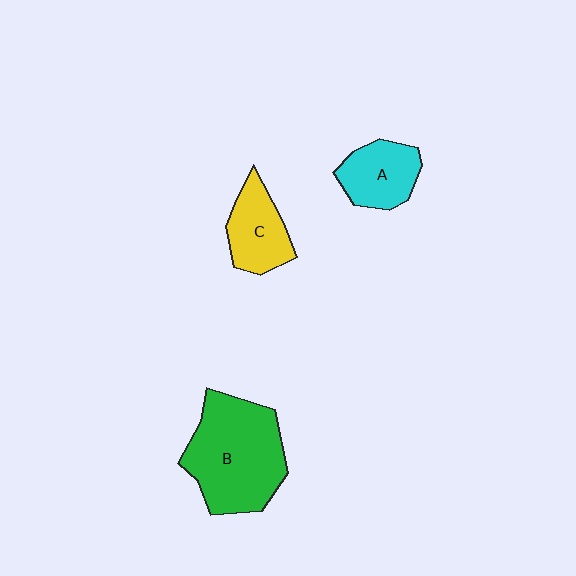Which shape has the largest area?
Shape B (green).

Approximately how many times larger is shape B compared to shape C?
Approximately 2.1 times.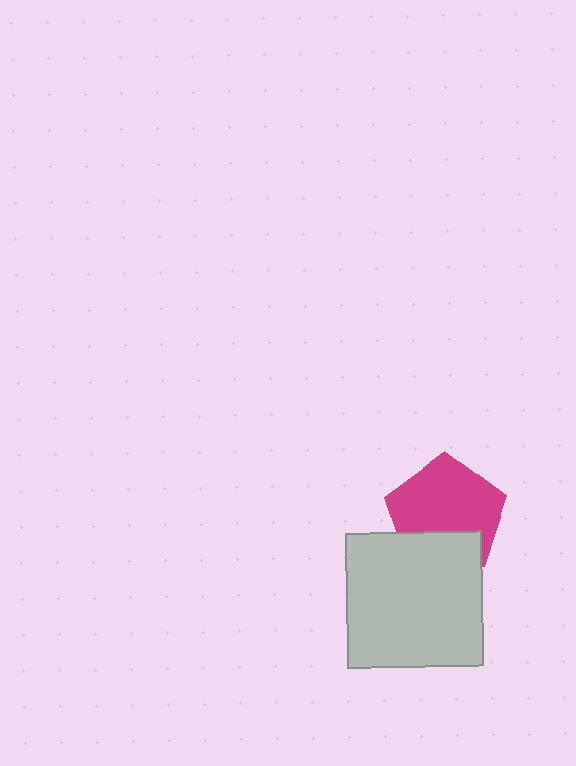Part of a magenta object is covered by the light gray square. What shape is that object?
It is a pentagon.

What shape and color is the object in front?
The object in front is a light gray square.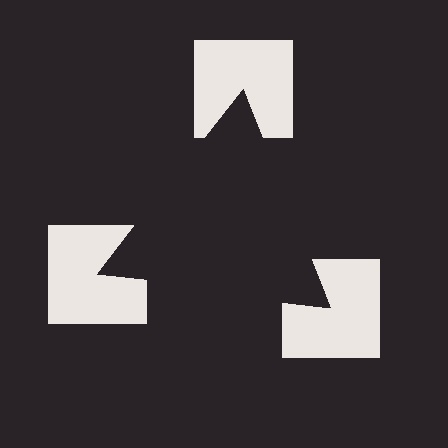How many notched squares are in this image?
There are 3 — one at each vertex of the illusory triangle.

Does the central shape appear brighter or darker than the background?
It typically appears slightly darker than the background, even though no actual brightness change is drawn.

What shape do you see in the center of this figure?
An illusory triangle — its edges are inferred from the aligned wedge cuts in the notched squares, not physically drawn.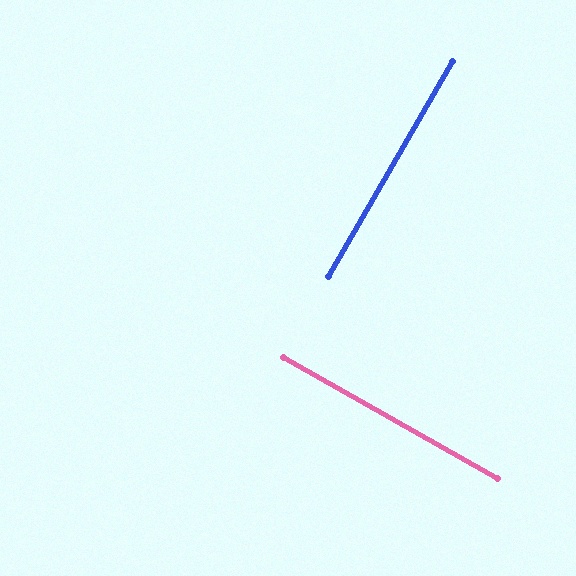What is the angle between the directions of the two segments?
Approximately 89 degrees.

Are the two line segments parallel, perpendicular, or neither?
Perpendicular — they meet at approximately 89°.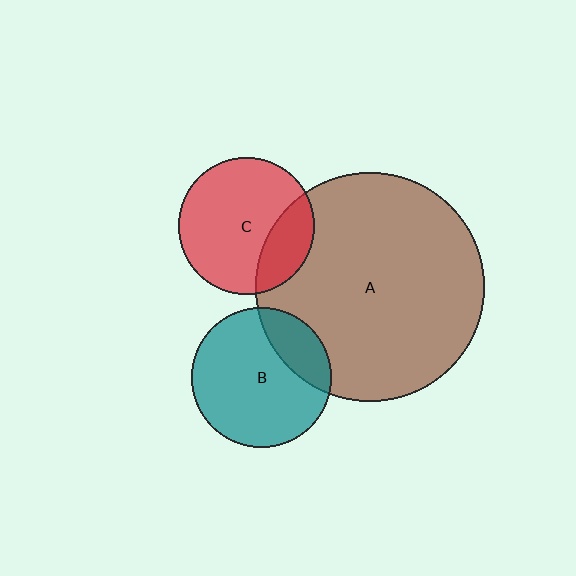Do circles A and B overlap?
Yes.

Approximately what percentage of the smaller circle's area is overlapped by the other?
Approximately 20%.